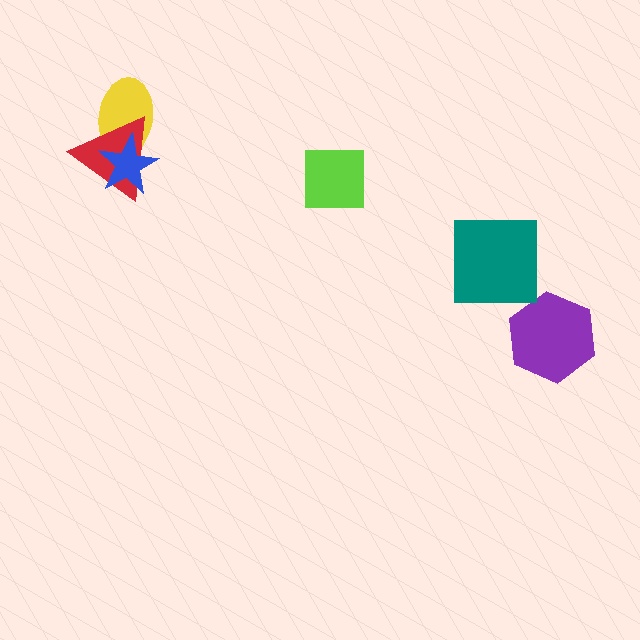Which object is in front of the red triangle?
The blue star is in front of the red triangle.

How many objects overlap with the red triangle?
2 objects overlap with the red triangle.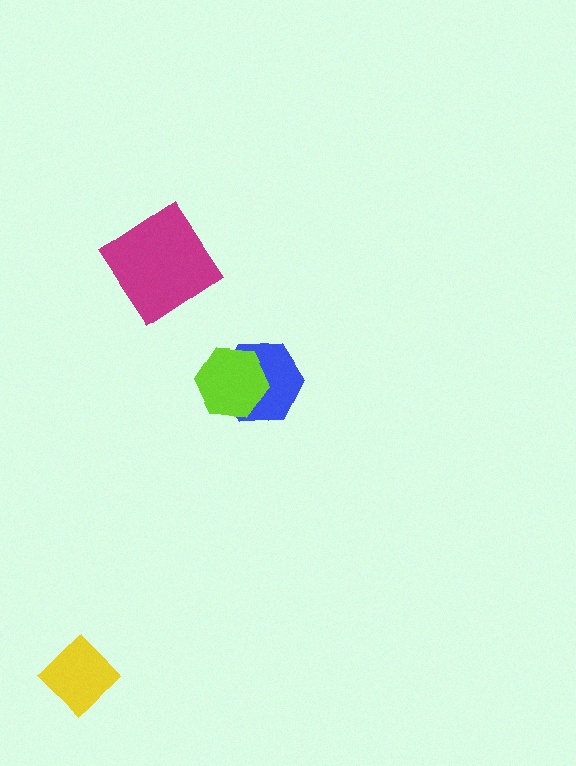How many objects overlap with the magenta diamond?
0 objects overlap with the magenta diamond.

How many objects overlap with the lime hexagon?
1 object overlaps with the lime hexagon.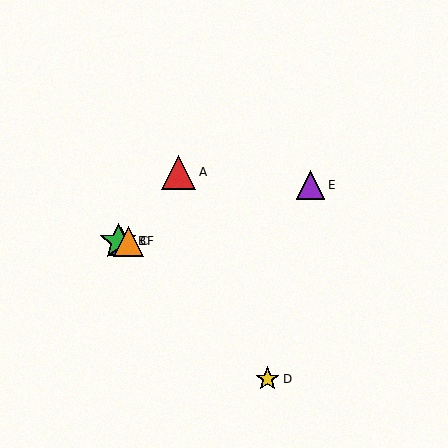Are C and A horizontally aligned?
No, C is at y≈241 and A is at y≈172.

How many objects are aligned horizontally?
3 objects (B, C, F) are aligned horizontally.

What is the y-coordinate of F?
Object F is at y≈241.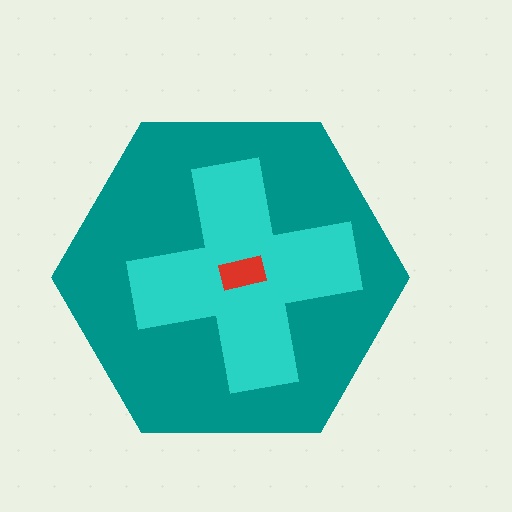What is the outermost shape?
The teal hexagon.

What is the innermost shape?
The red rectangle.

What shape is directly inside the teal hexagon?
The cyan cross.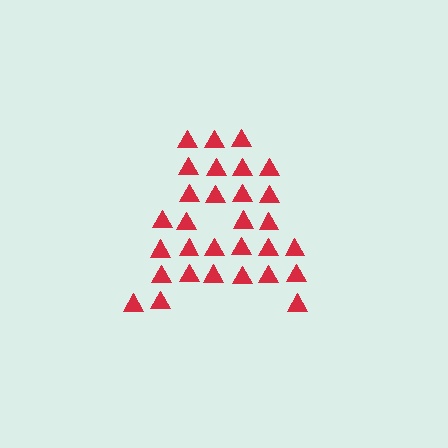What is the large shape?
The large shape is the letter A.